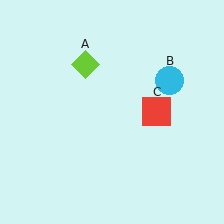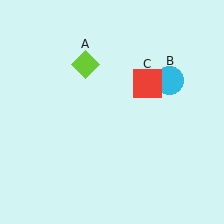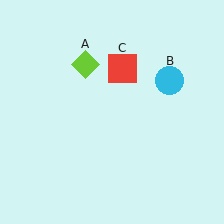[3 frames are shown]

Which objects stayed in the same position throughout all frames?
Lime diamond (object A) and cyan circle (object B) remained stationary.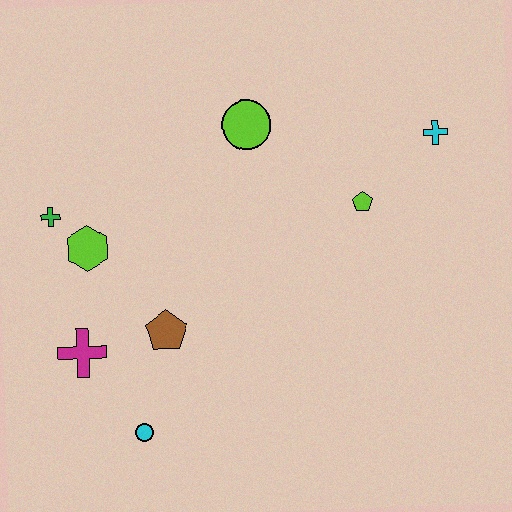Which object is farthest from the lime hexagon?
The cyan cross is farthest from the lime hexagon.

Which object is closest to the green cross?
The lime hexagon is closest to the green cross.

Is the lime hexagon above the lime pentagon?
No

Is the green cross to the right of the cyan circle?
No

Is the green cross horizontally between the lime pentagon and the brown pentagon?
No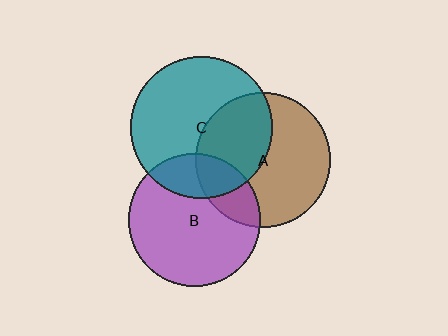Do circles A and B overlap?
Yes.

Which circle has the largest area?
Circle C (teal).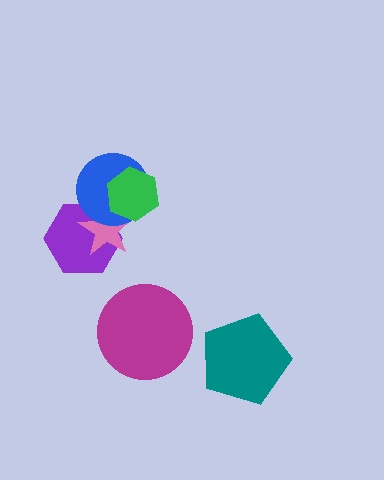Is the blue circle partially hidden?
Yes, it is partially covered by another shape.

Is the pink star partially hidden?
Yes, it is partially covered by another shape.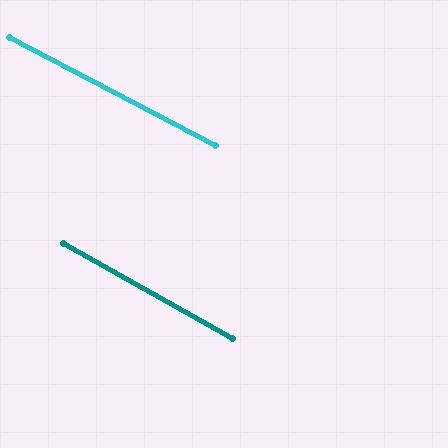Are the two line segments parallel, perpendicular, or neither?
Parallel — their directions differ by only 1.6°.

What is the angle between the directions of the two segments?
Approximately 2 degrees.